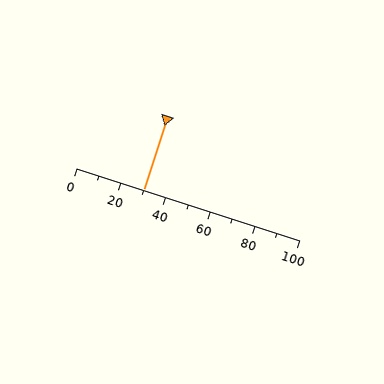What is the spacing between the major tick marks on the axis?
The major ticks are spaced 20 apart.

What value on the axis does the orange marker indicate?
The marker indicates approximately 30.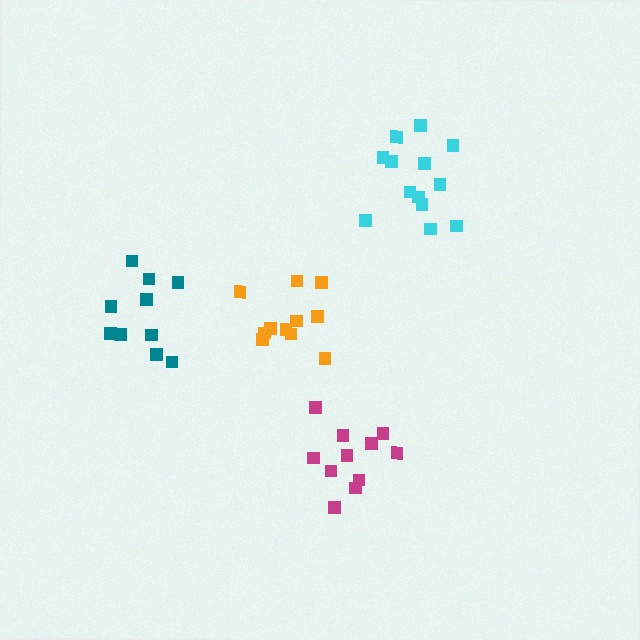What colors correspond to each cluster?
The clusters are colored: magenta, orange, cyan, teal.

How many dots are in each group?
Group 1: 11 dots, Group 2: 11 dots, Group 3: 13 dots, Group 4: 10 dots (45 total).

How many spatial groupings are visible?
There are 4 spatial groupings.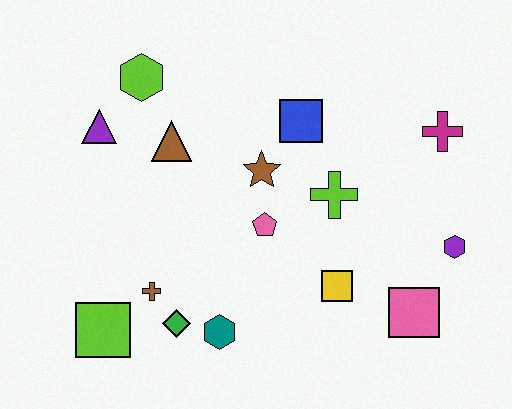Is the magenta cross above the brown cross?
Yes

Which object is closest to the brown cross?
The green diamond is closest to the brown cross.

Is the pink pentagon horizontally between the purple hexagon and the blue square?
No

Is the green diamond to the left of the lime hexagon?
No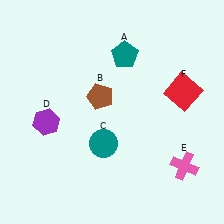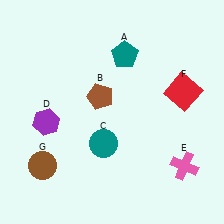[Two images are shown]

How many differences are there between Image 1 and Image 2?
There is 1 difference between the two images.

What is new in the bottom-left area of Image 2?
A brown circle (G) was added in the bottom-left area of Image 2.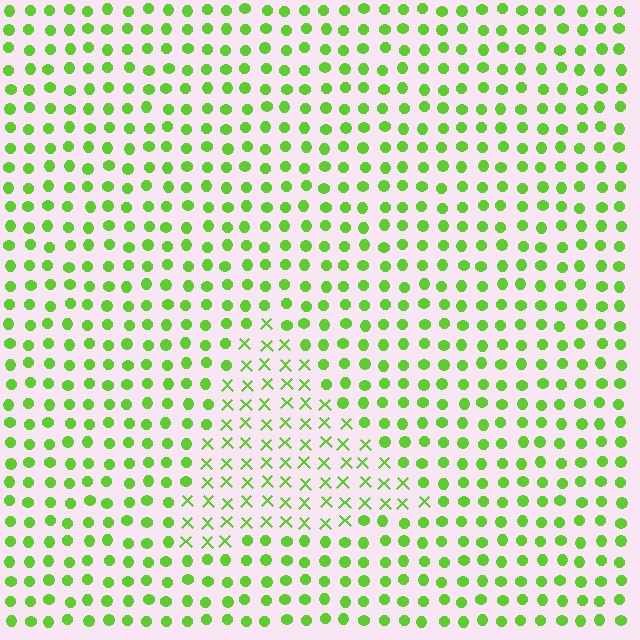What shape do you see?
I see a triangle.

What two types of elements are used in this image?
The image uses X marks inside the triangle region and circles outside it.